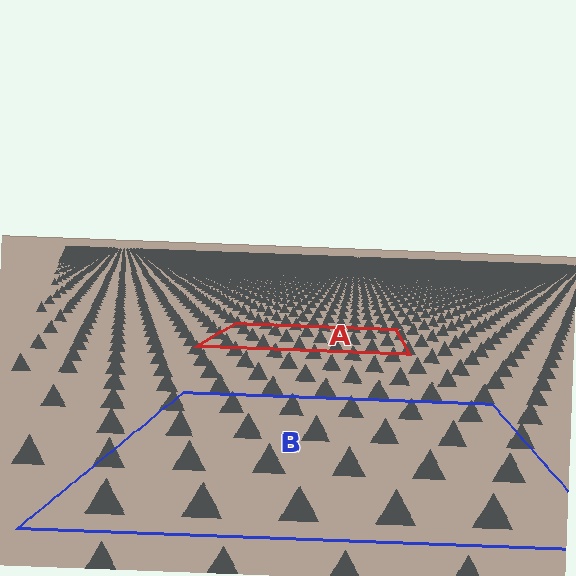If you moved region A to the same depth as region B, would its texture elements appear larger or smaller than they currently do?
They would appear larger. At a closer depth, the same texture elements are projected at a bigger on-screen size.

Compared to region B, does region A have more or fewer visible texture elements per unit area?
Region A has more texture elements per unit area — they are packed more densely because it is farther away.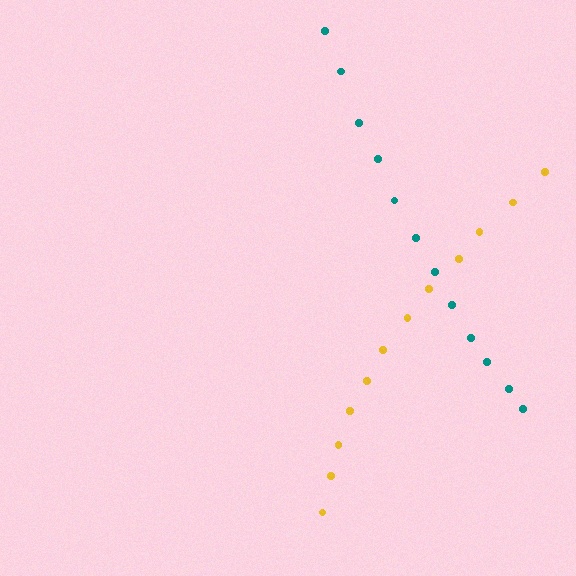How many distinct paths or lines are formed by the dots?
There are 2 distinct paths.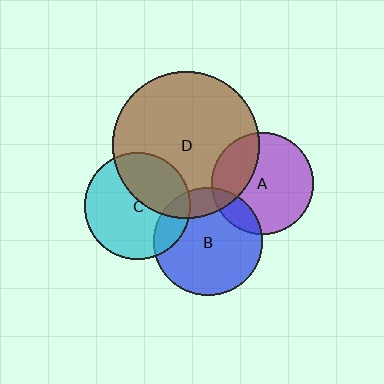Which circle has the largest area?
Circle D (brown).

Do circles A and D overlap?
Yes.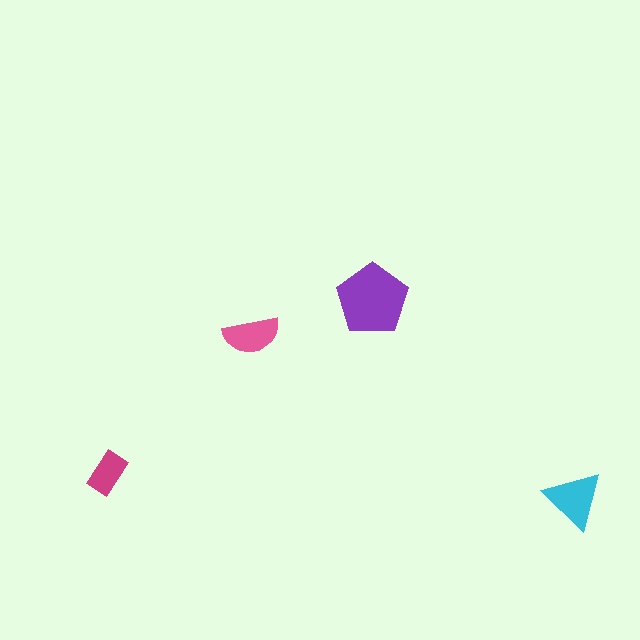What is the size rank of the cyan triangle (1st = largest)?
2nd.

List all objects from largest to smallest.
The purple pentagon, the cyan triangle, the pink semicircle, the magenta rectangle.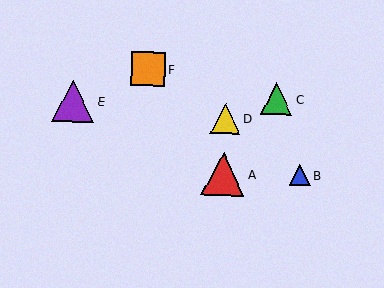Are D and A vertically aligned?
Yes, both are at x≈225.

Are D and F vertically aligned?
No, D is at x≈225 and F is at x≈148.